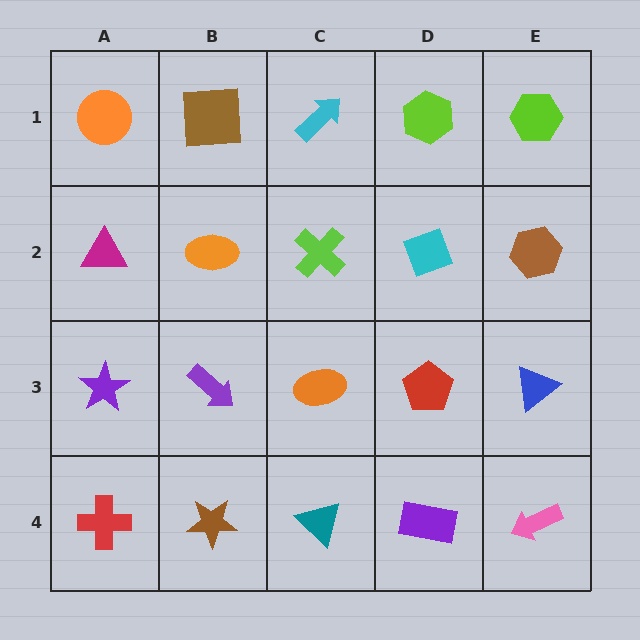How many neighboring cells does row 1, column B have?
3.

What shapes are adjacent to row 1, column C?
A lime cross (row 2, column C), a brown square (row 1, column B), a lime hexagon (row 1, column D).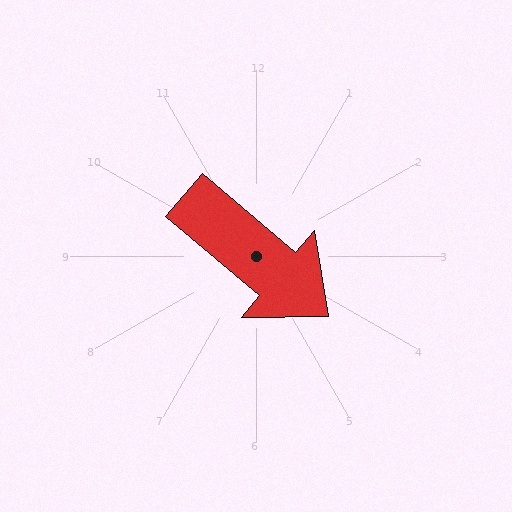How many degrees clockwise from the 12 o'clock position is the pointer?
Approximately 130 degrees.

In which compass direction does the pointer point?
Southeast.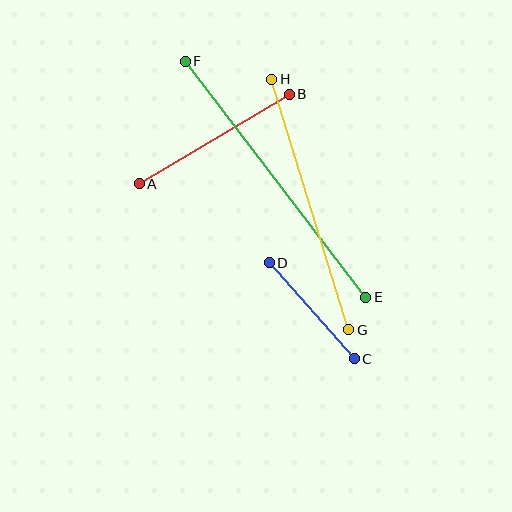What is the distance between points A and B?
The distance is approximately 174 pixels.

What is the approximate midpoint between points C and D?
The midpoint is at approximately (312, 311) pixels.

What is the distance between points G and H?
The distance is approximately 262 pixels.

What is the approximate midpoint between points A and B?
The midpoint is at approximately (214, 139) pixels.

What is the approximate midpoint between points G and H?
The midpoint is at approximately (310, 204) pixels.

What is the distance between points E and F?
The distance is approximately 297 pixels.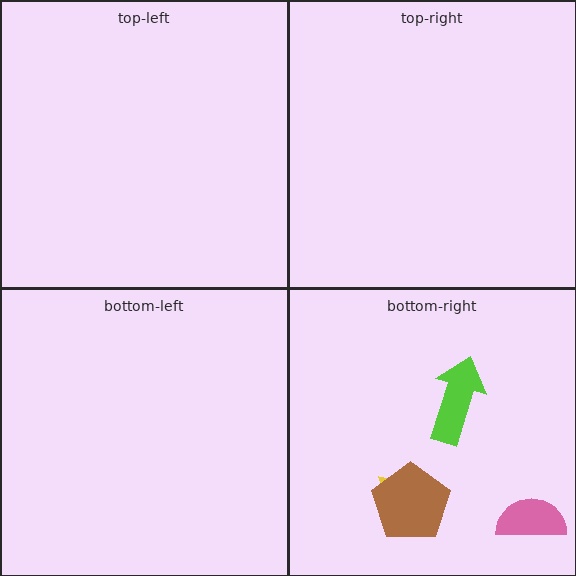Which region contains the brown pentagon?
The bottom-right region.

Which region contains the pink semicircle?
The bottom-right region.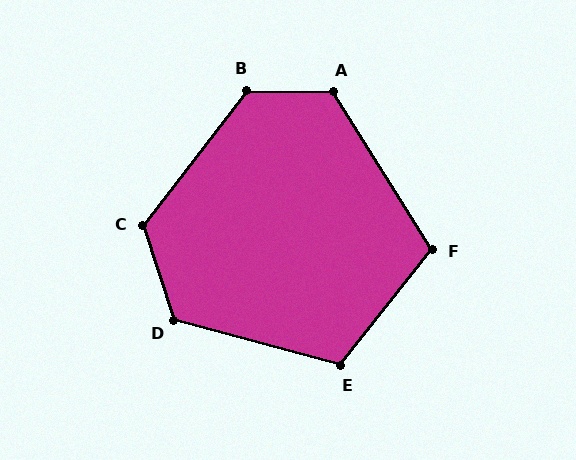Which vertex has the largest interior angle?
B, at approximately 127 degrees.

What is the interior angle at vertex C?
Approximately 124 degrees (obtuse).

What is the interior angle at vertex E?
Approximately 113 degrees (obtuse).